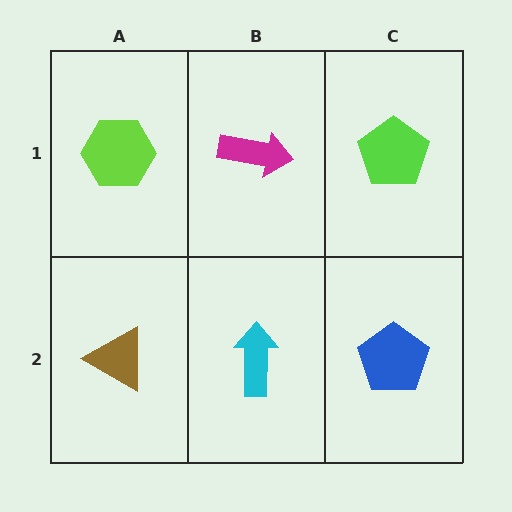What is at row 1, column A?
A lime hexagon.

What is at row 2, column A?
A brown triangle.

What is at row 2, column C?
A blue pentagon.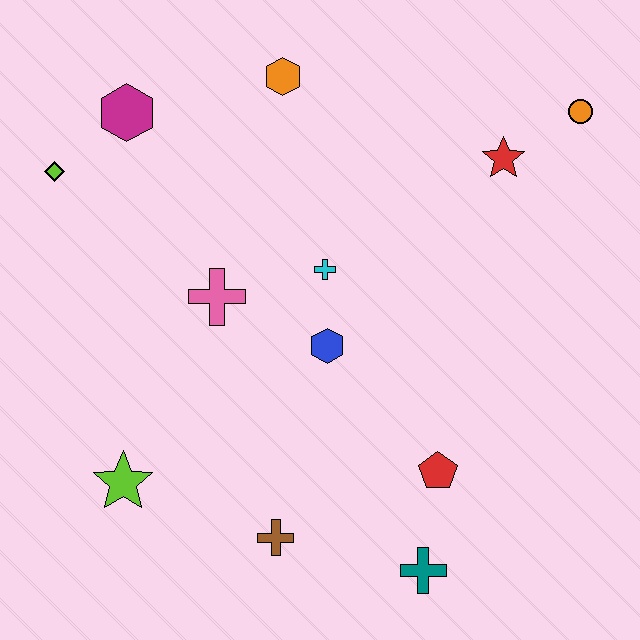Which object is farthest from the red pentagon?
The lime diamond is farthest from the red pentagon.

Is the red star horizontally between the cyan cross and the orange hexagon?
No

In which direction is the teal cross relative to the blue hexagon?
The teal cross is below the blue hexagon.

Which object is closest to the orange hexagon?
The magenta hexagon is closest to the orange hexagon.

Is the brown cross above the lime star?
No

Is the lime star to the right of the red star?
No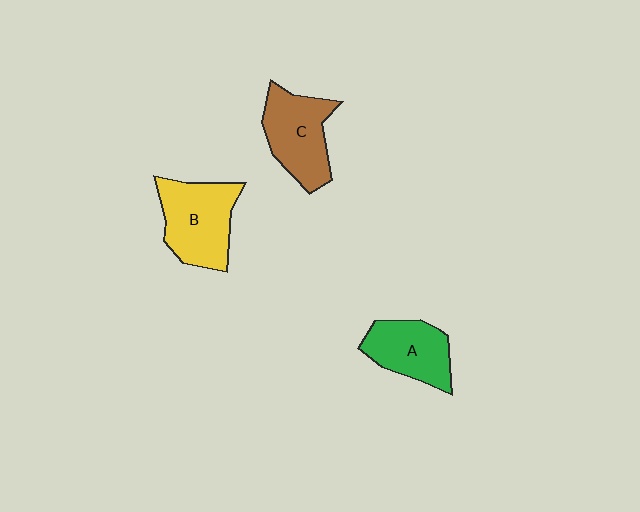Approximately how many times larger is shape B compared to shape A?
Approximately 1.3 times.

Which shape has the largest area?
Shape B (yellow).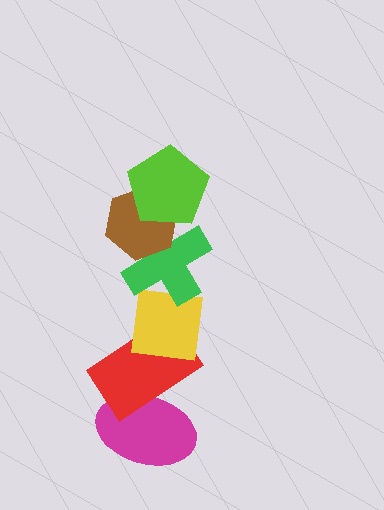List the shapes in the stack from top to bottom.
From top to bottom: the lime pentagon, the brown hexagon, the green cross, the yellow square, the red rectangle, the magenta ellipse.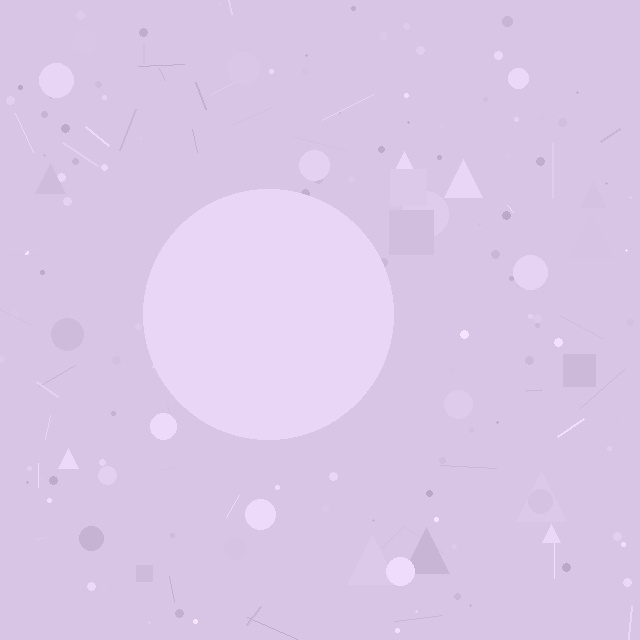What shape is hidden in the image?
A circle is hidden in the image.